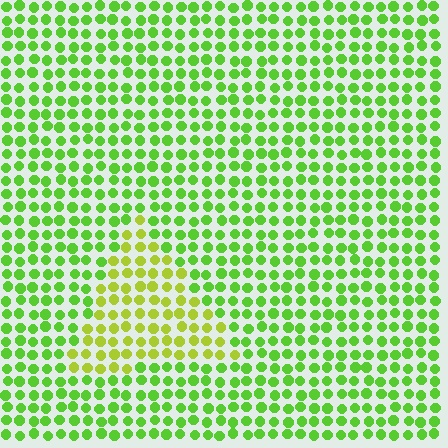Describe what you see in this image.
The image is filled with small lime elements in a uniform arrangement. A triangle-shaped region is visible where the elements are tinted to a slightly different hue, forming a subtle color boundary.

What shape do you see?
I see a triangle.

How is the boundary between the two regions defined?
The boundary is defined purely by a slight shift in hue (about 31 degrees). Spacing, size, and orientation are identical on both sides.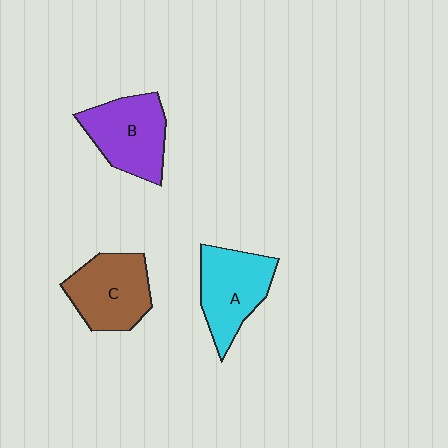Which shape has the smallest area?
Shape A (cyan).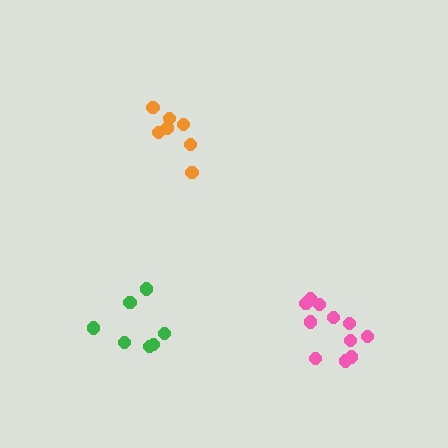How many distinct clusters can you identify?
There are 3 distinct clusters.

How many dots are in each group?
Group 1: 7 dots, Group 2: 7 dots, Group 3: 11 dots (25 total).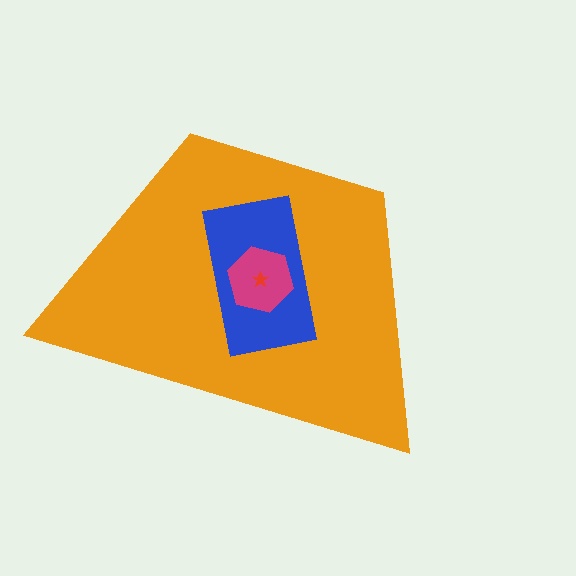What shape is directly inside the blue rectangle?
The magenta hexagon.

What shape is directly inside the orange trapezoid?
The blue rectangle.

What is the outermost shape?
The orange trapezoid.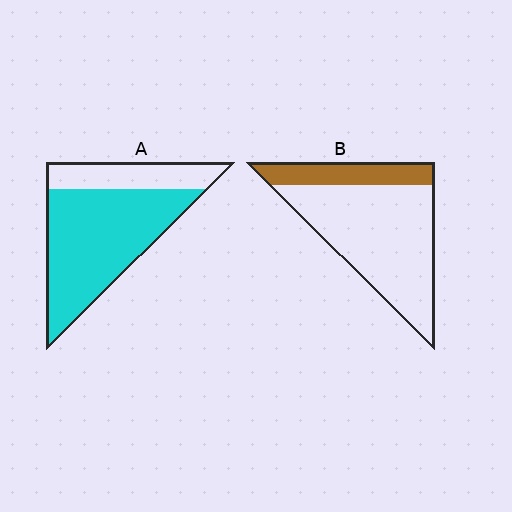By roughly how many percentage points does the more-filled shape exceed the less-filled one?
By roughly 50 percentage points (A over B).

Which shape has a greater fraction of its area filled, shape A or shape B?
Shape A.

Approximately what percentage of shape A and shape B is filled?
A is approximately 75% and B is approximately 25%.